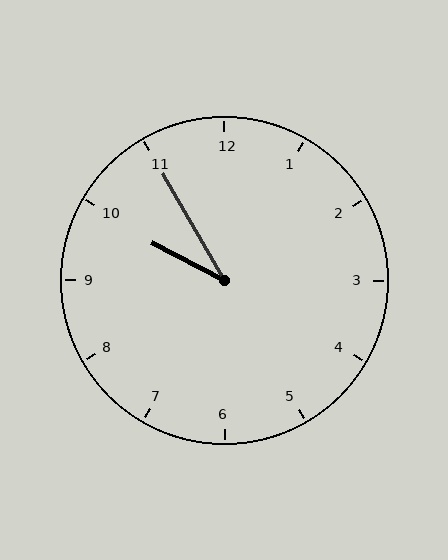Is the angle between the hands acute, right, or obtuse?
It is acute.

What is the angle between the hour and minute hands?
Approximately 32 degrees.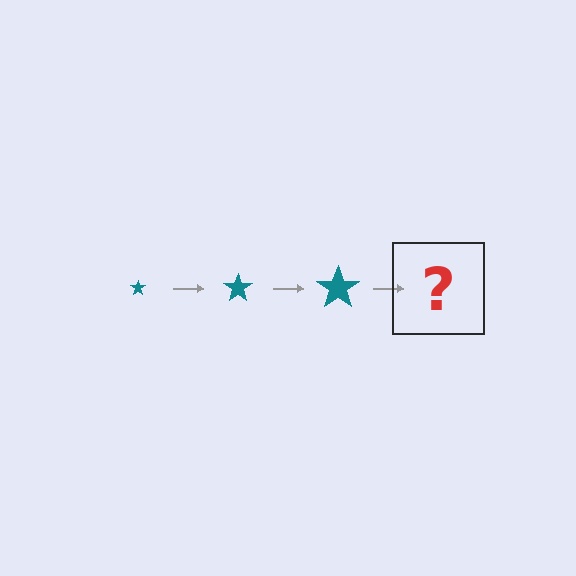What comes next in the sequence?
The next element should be a teal star, larger than the previous one.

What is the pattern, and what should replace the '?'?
The pattern is that the star gets progressively larger each step. The '?' should be a teal star, larger than the previous one.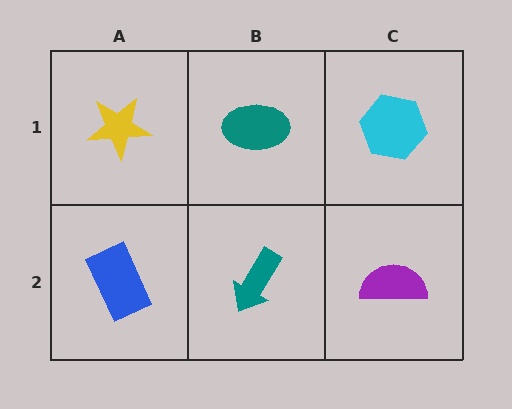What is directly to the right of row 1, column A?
A teal ellipse.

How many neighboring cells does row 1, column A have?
2.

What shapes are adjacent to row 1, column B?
A teal arrow (row 2, column B), a yellow star (row 1, column A), a cyan hexagon (row 1, column C).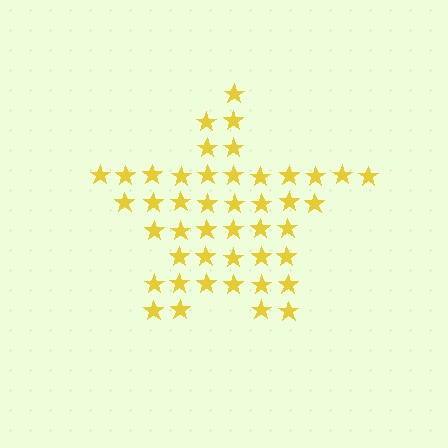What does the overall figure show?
The overall figure shows a star.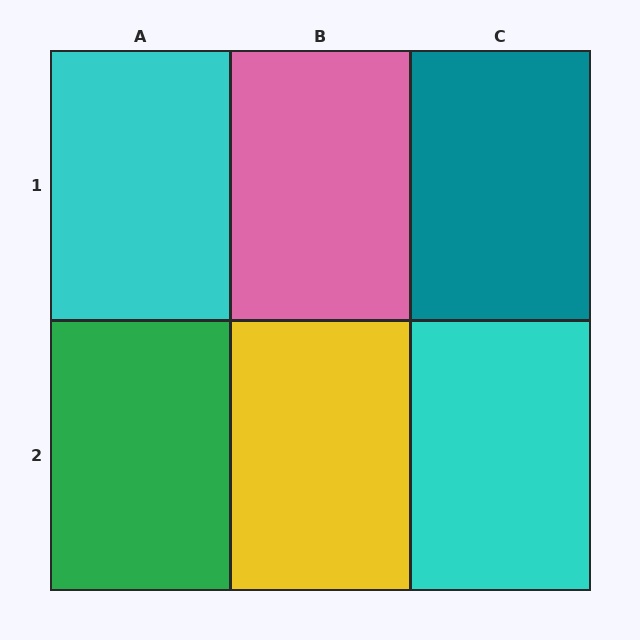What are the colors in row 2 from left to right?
Green, yellow, cyan.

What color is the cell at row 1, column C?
Teal.